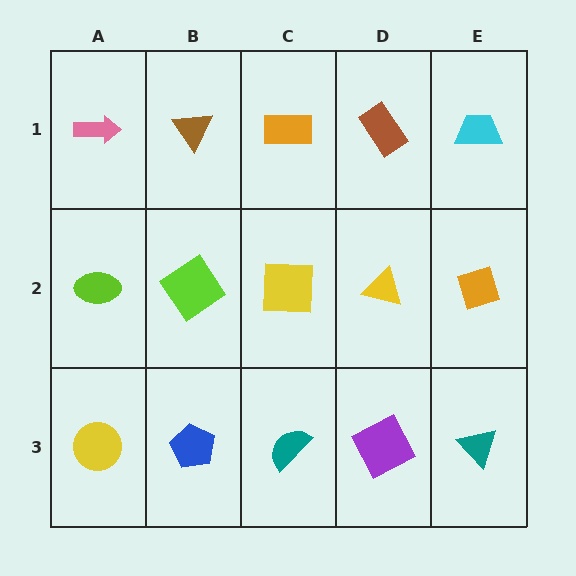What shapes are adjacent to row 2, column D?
A brown rectangle (row 1, column D), a purple square (row 3, column D), a yellow square (row 2, column C), an orange diamond (row 2, column E).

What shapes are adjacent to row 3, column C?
A yellow square (row 2, column C), a blue pentagon (row 3, column B), a purple square (row 3, column D).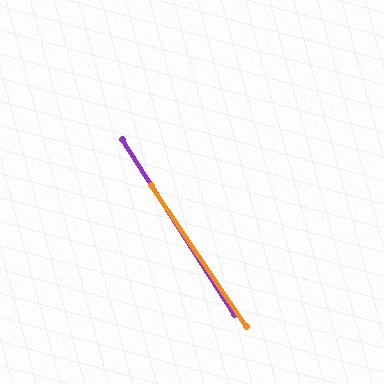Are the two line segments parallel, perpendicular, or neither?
Parallel — their directions differ by only 1.3°.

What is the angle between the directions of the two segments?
Approximately 1 degree.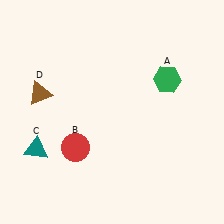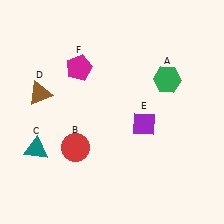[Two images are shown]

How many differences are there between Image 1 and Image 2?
There are 2 differences between the two images.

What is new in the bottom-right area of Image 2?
A purple diamond (E) was added in the bottom-right area of Image 2.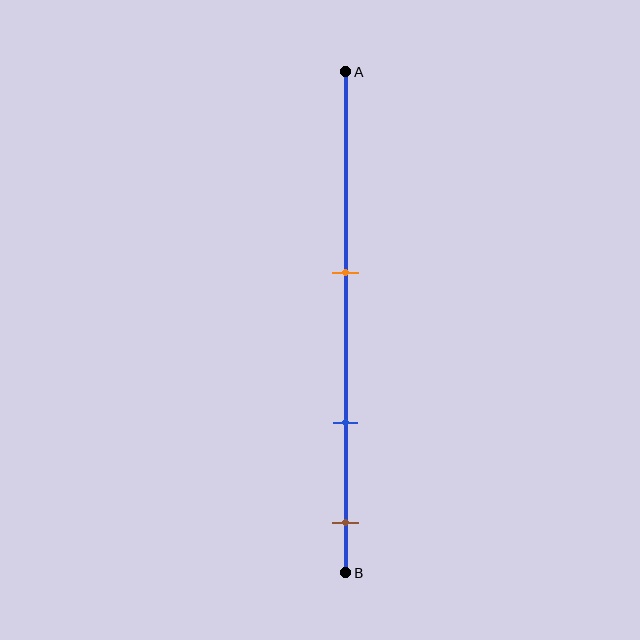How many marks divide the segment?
There are 3 marks dividing the segment.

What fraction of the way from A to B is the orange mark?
The orange mark is approximately 40% (0.4) of the way from A to B.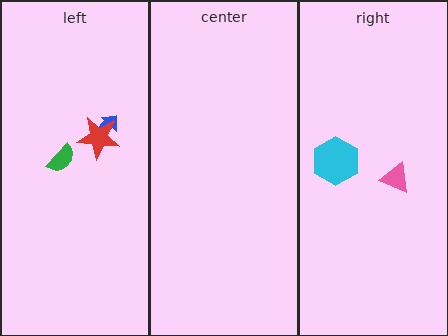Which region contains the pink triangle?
The right region.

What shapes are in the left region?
The blue arrow, the red star, the green semicircle.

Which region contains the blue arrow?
The left region.